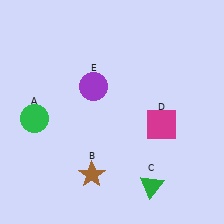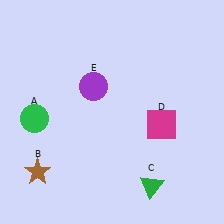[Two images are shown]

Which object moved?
The brown star (B) moved left.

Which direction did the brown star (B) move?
The brown star (B) moved left.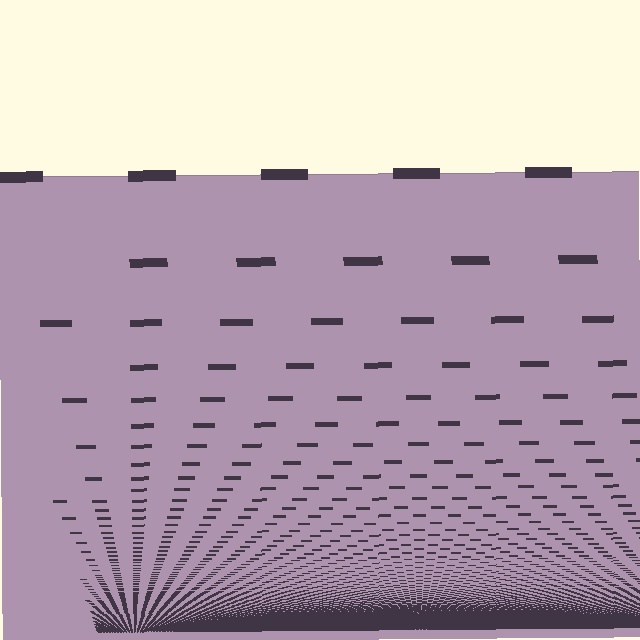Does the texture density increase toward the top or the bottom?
Density increases toward the bottom.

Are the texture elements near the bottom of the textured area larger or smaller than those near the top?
Smaller. The gradient is inverted — elements near the bottom are smaller and denser.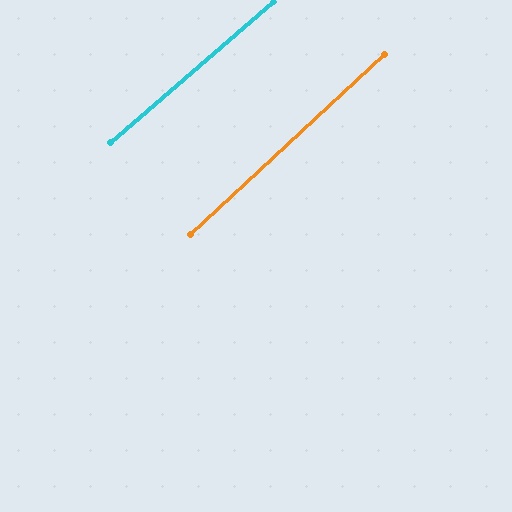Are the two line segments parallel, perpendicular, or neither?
Parallel — their directions differ by only 1.8°.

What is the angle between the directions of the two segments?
Approximately 2 degrees.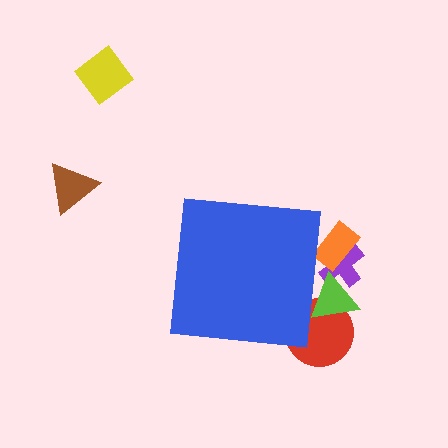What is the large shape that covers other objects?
A blue square.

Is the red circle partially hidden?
Yes, the red circle is partially hidden behind the blue square.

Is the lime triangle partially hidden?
Yes, the lime triangle is partially hidden behind the blue square.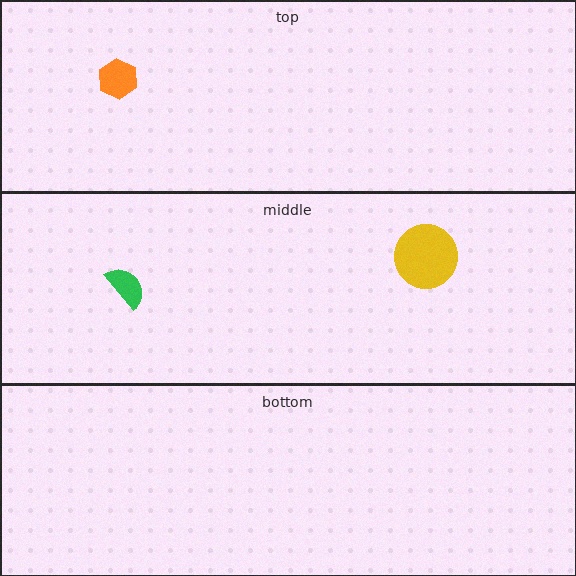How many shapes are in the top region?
1.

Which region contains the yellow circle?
The middle region.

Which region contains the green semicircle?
The middle region.